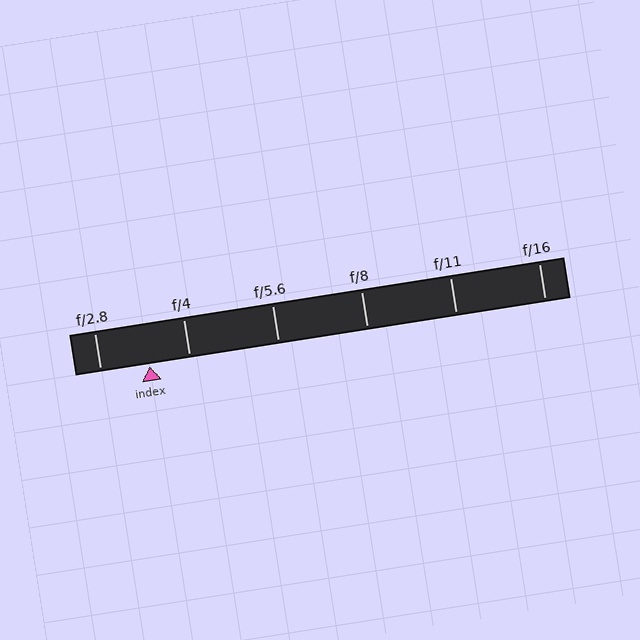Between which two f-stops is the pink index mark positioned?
The index mark is between f/2.8 and f/4.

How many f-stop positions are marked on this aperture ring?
There are 6 f-stop positions marked.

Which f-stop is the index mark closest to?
The index mark is closest to f/4.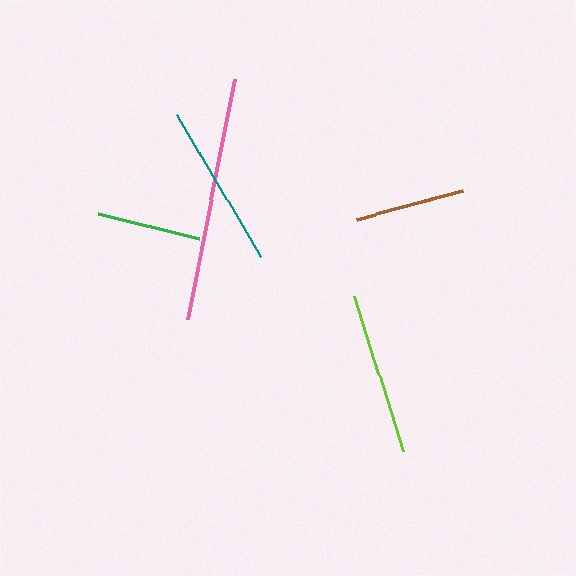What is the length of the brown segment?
The brown segment is approximately 111 pixels long.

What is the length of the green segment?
The green segment is approximately 104 pixels long.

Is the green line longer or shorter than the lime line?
The lime line is longer than the green line.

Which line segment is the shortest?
The green line is the shortest at approximately 104 pixels.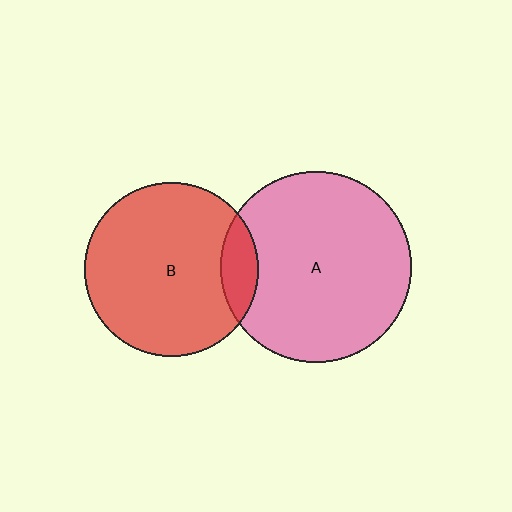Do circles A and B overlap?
Yes.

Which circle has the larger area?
Circle A (pink).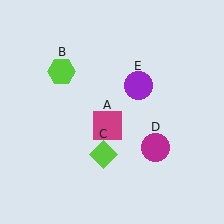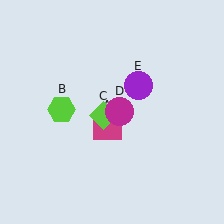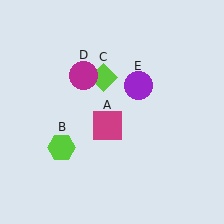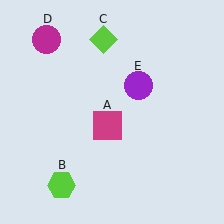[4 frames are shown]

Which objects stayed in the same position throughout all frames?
Magenta square (object A) and purple circle (object E) remained stationary.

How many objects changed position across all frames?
3 objects changed position: lime hexagon (object B), lime diamond (object C), magenta circle (object D).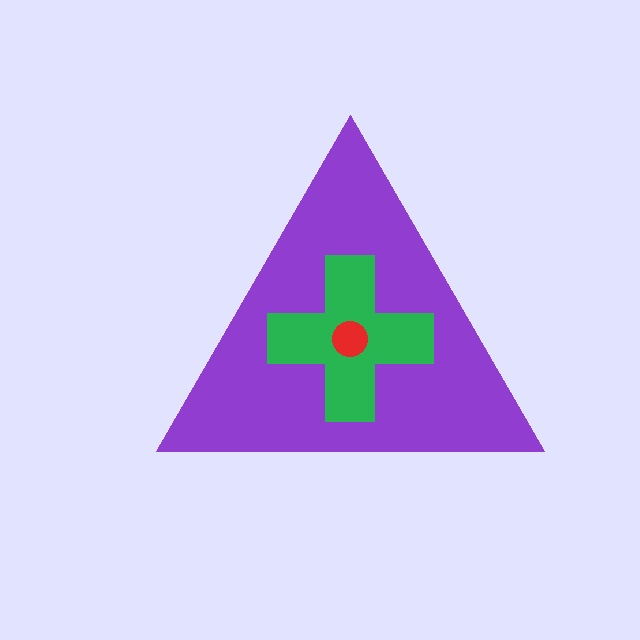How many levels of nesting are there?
3.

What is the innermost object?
The red circle.